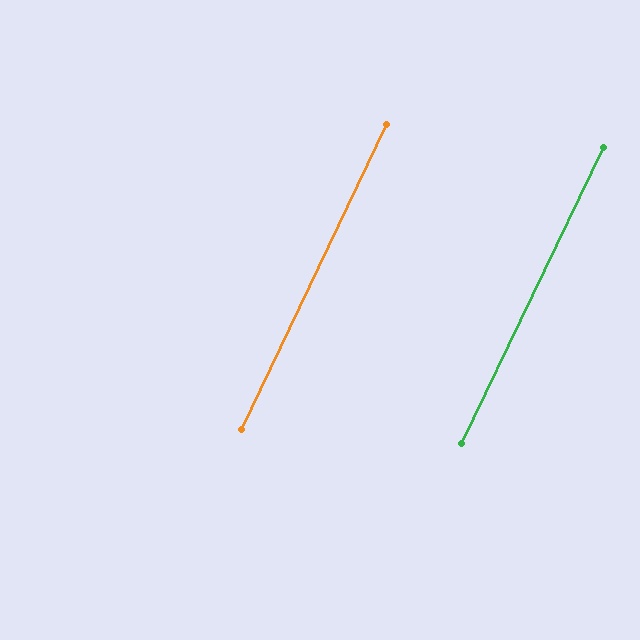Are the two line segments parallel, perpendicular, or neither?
Parallel — their directions differ by only 0.3°.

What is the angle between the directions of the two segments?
Approximately 0 degrees.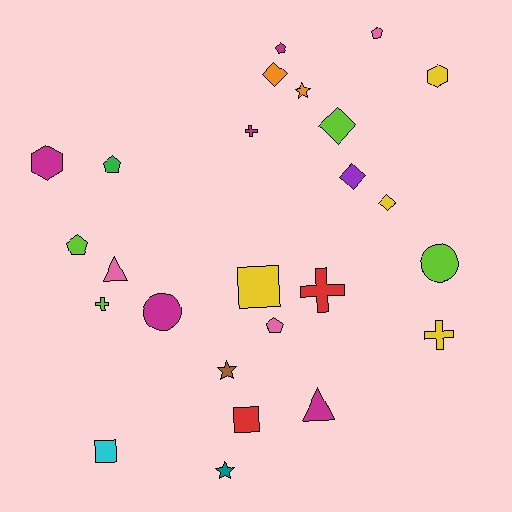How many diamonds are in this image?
There are 4 diamonds.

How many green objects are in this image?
There is 1 green object.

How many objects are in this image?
There are 25 objects.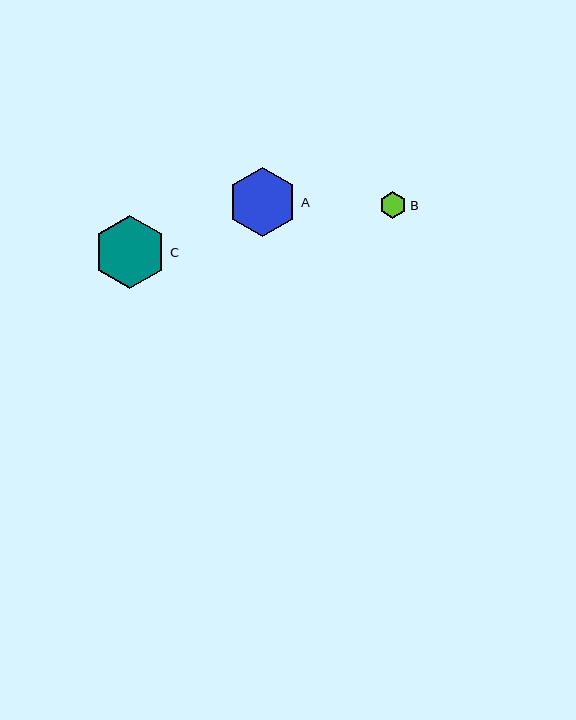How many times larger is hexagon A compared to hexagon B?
Hexagon A is approximately 2.5 times the size of hexagon B.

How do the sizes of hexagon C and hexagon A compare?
Hexagon C and hexagon A are approximately the same size.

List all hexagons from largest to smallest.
From largest to smallest: C, A, B.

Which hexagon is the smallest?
Hexagon B is the smallest with a size of approximately 28 pixels.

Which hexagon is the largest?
Hexagon C is the largest with a size of approximately 73 pixels.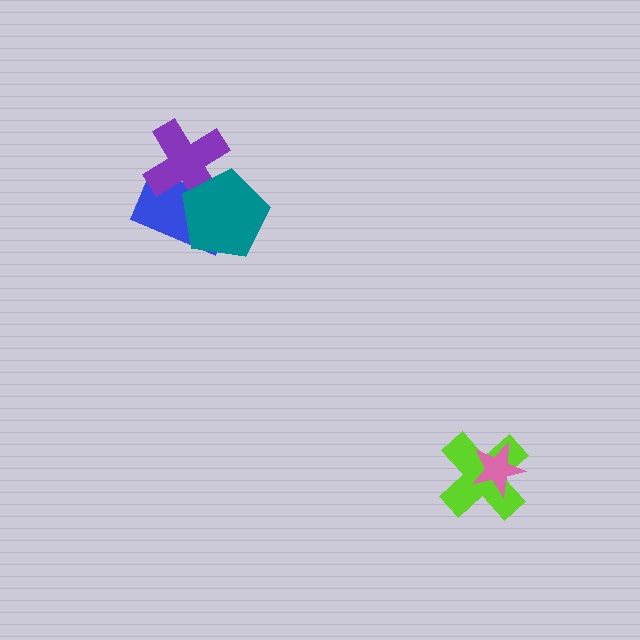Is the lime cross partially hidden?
Yes, it is partially covered by another shape.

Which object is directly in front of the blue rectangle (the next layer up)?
The purple cross is directly in front of the blue rectangle.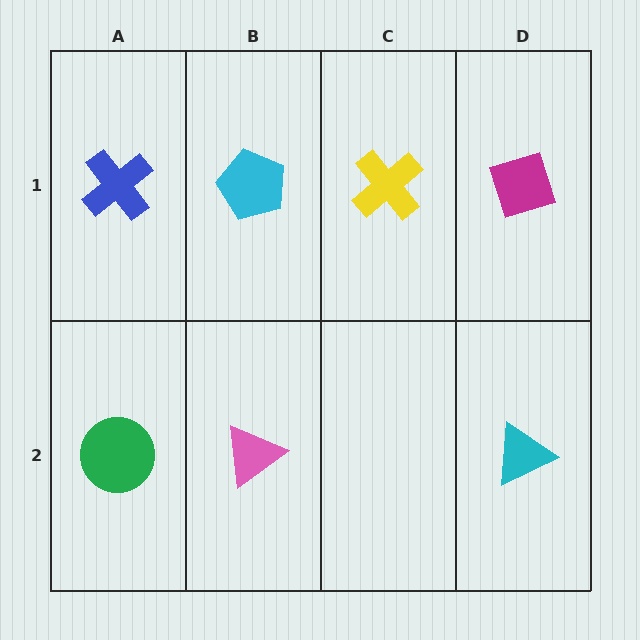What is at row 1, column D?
A magenta diamond.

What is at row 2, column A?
A green circle.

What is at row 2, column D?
A cyan triangle.